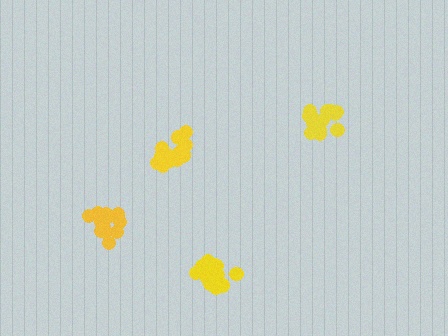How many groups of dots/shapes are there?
There are 4 groups.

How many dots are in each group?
Group 1: 17 dots, Group 2: 15 dots, Group 3: 18 dots, Group 4: 18 dots (68 total).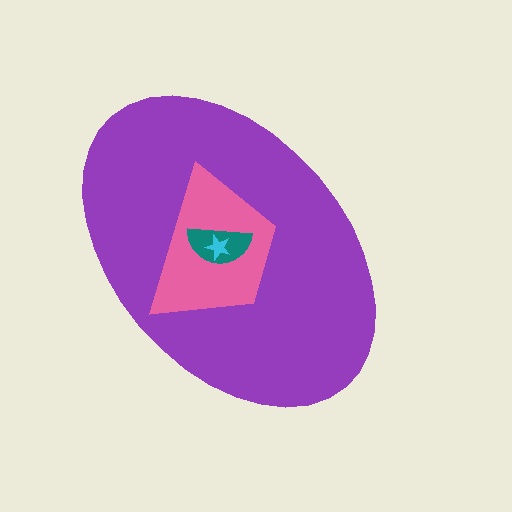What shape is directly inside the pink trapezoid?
The teal semicircle.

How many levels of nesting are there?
4.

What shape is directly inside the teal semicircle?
The cyan star.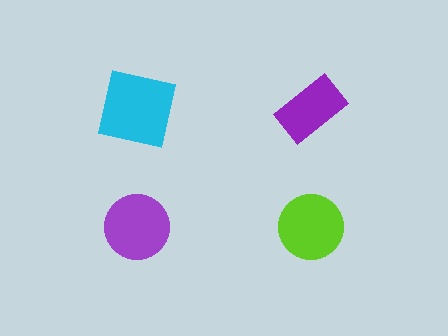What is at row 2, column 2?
A lime circle.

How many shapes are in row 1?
2 shapes.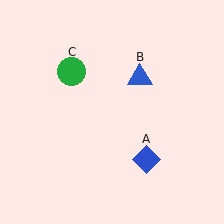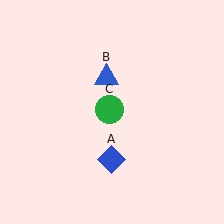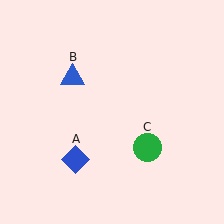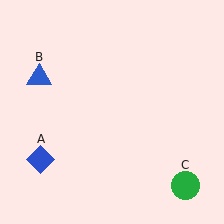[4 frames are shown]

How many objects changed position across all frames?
3 objects changed position: blue diamond (object A), blue triangle (object B), green circle (object C).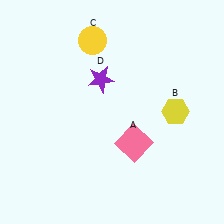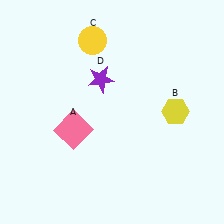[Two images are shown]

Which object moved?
The pink square (A) moved left.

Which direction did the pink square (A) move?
The pink square (A) moved left.